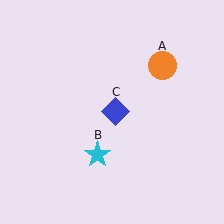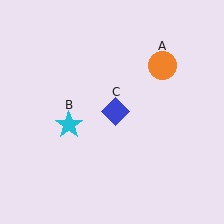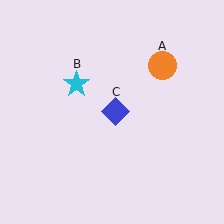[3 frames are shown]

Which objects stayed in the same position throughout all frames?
Orange circle (object A) and blue diamond (object C) remained stationary.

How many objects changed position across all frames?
1 object changed position: cyan star (object B).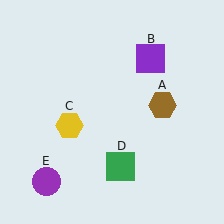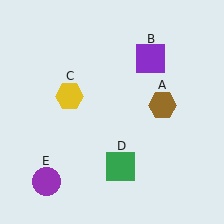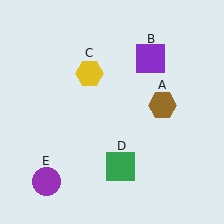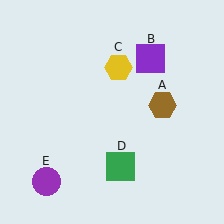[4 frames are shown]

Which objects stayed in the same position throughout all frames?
Brown hexagon (object A) and purple square (object B) and green square (object D) and purple circle (object E) remained stationary.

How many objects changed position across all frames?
1 object changed position: yellow hexagon (object C).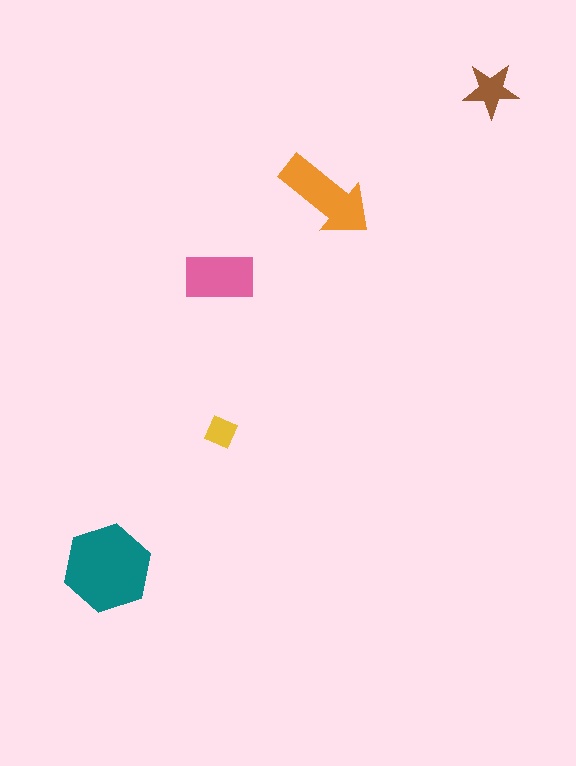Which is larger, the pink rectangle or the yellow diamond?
The pink rectangle.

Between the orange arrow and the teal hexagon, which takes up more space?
The teal hexagon.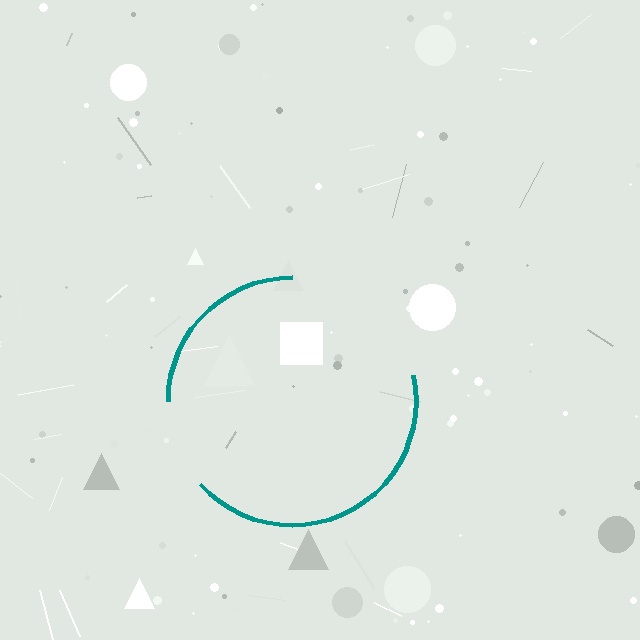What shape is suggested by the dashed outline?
The dashed outline suggests a circle.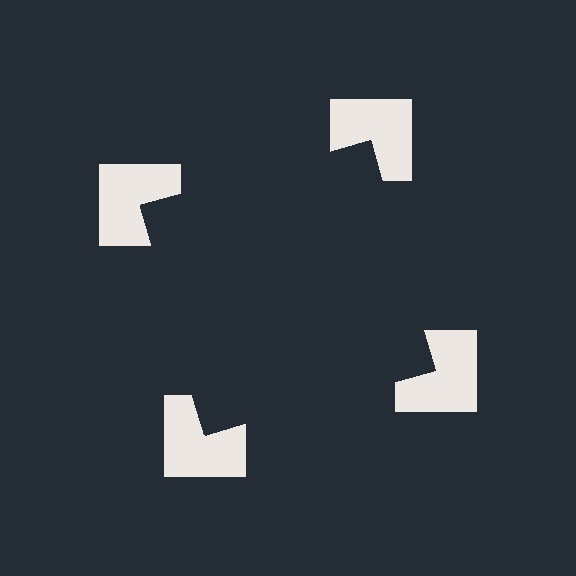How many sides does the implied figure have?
4 sides.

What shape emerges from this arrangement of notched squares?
An illusory square — its edges are inferred from the aligned wedge cuts in the notched squares, not physically drawn.